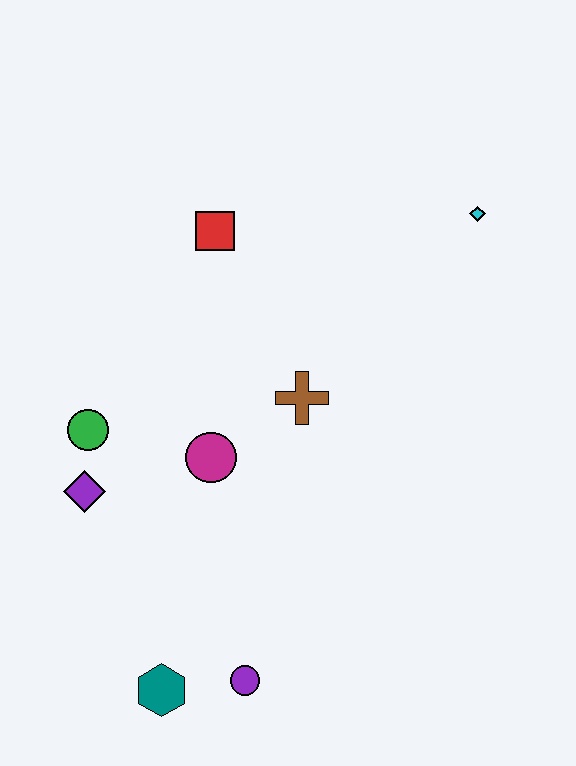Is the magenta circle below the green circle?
Yes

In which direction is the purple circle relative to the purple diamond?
The purple circle is below the purple diamond.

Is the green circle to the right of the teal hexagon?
No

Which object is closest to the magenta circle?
The brown cross is closest to the magenta circle.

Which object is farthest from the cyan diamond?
The teal hexagon is farthest from the cyan diamond.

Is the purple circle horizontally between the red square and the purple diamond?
No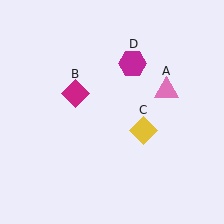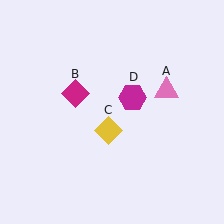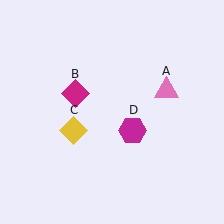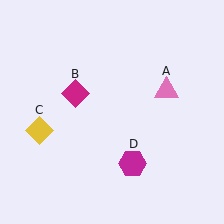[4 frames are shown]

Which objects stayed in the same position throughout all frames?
Pink triangle (object A) and magenta diamond (object B) remained stationary.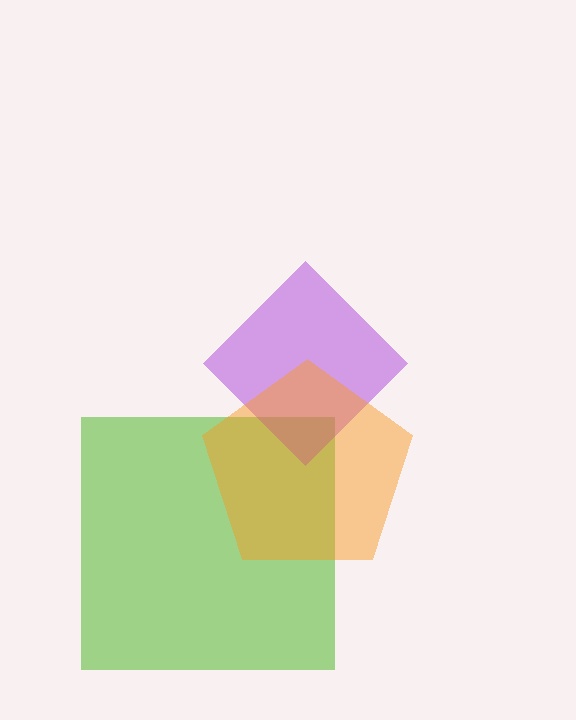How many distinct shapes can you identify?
There are 3 distinct shapes: a lime square, a purple diamond, an orange pentagon.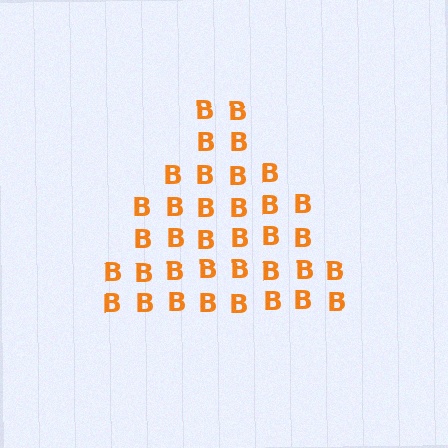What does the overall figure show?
The overall figure shows a triangle.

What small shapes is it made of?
It is made of small letter B's.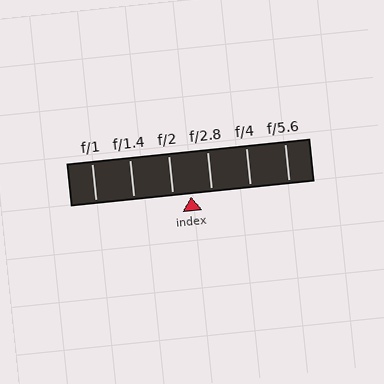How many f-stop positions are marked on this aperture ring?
There are 6 f-stop positions marked.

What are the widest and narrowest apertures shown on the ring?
The widest aperture shown is f/1 and the narrowest is f/5.6.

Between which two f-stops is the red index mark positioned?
The index mark is between f/2 and f/2.8.